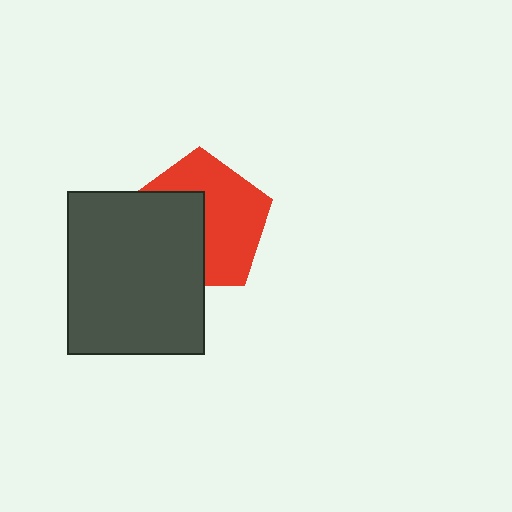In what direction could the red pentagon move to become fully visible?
The red pentagon could move right. That would shift it out from behind the dark gray rectangle entirely.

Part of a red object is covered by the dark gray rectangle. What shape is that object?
It is a pentagon.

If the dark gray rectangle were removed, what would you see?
You would see the complete red pentagon.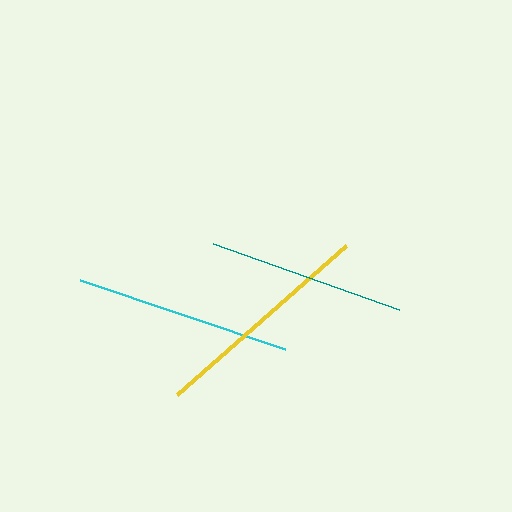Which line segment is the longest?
The yellow line is the longest at approximately 225 pixels.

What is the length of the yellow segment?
The yellow segment is approximately 225 pixels long.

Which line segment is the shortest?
The teal line is the shortest at approximately 197 pixels.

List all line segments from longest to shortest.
From longest to shortest: yellow, cyan, teal.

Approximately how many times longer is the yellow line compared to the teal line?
The yellow line is approximately 1.1 times the length of the teal line.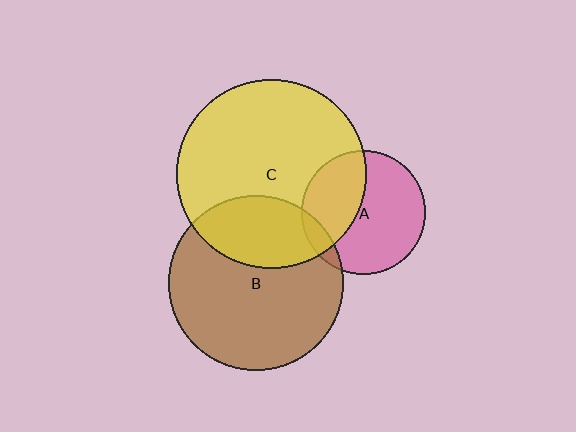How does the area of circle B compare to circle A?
Approximately 2.0 times.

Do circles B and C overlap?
Yes.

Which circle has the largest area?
Circle C (yellow).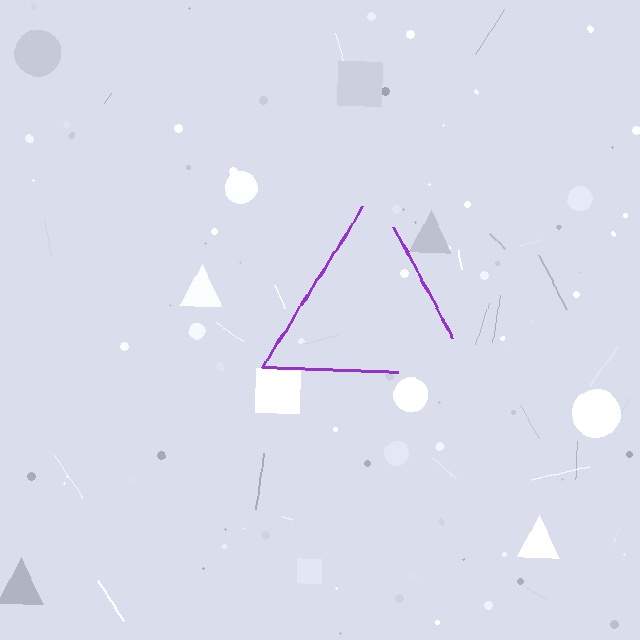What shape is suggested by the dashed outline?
The dashed outline suggests a triangle.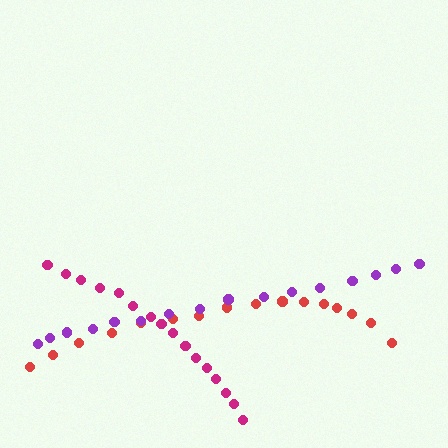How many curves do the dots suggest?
There are 3 distinct paths.